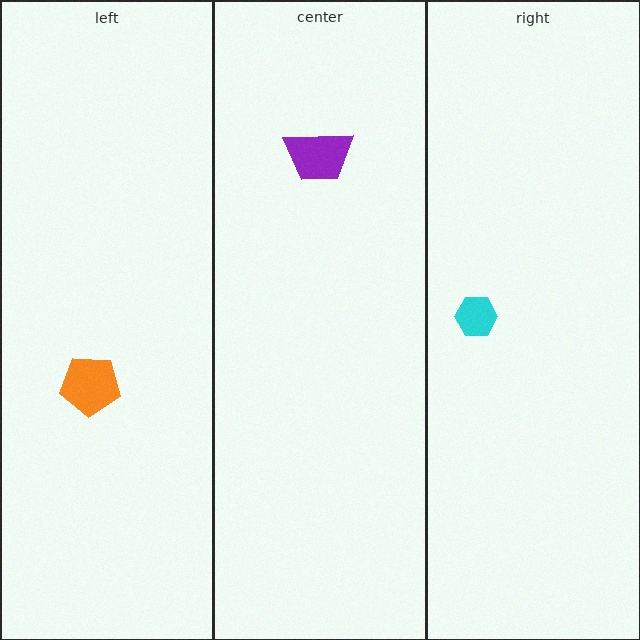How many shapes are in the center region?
1.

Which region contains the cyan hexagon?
The right region.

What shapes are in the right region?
The cyan hexagon.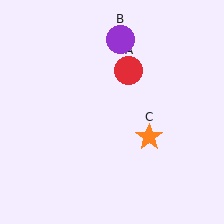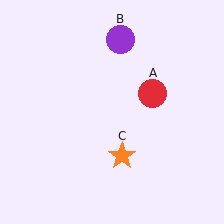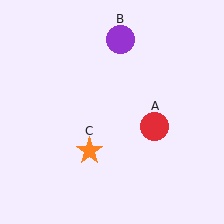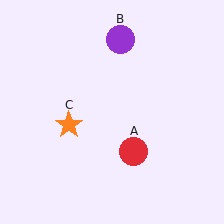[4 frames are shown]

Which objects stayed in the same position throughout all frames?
Purple circle (object B) remained stationary.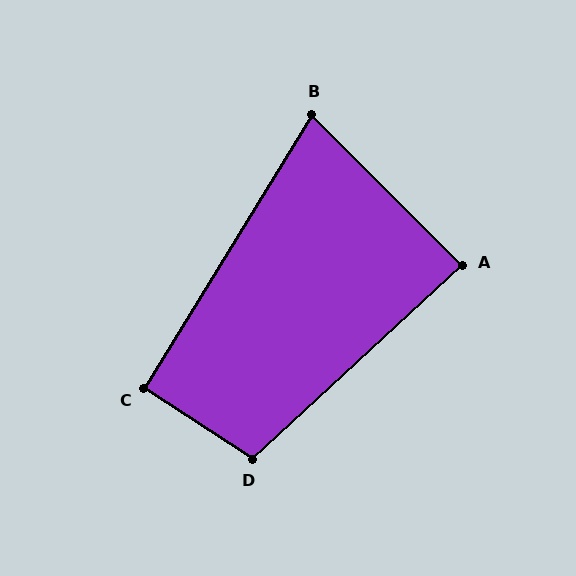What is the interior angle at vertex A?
Approximately 88 degrees (approximately right).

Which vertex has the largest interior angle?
D, at approximately 104 degrees.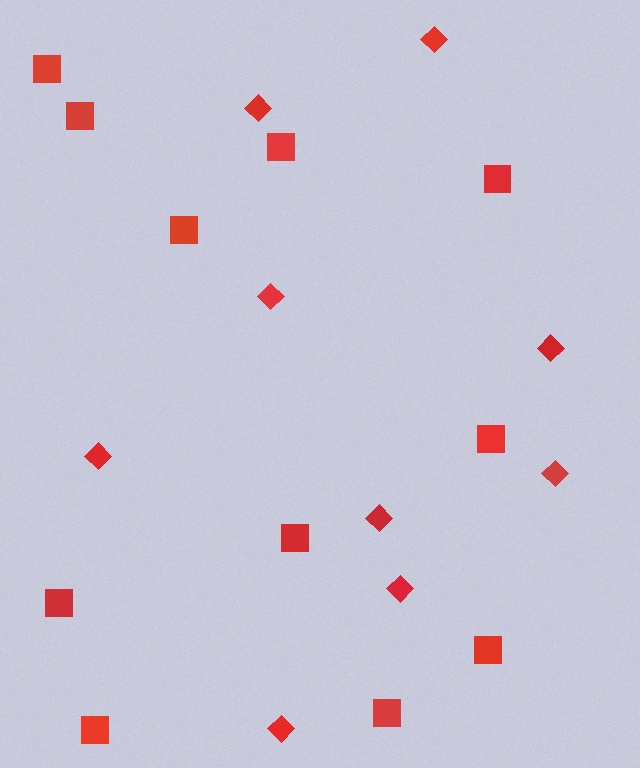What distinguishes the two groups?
There are 2 groups: one group of squares (11) and one group of diamonds (9).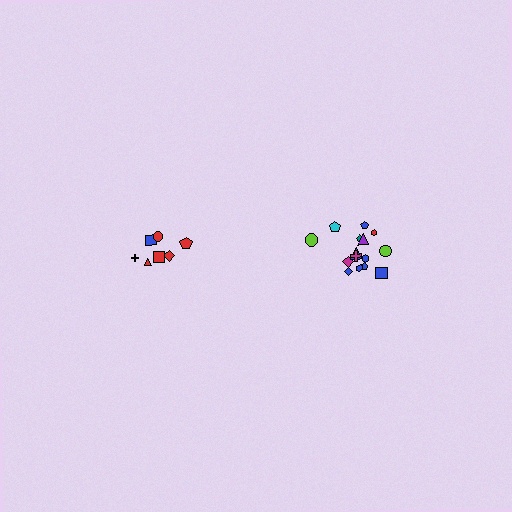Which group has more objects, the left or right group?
The right group.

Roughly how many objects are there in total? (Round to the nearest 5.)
Roughly 20 objects in total.